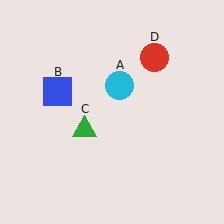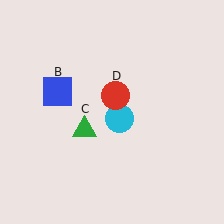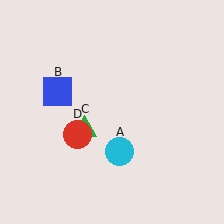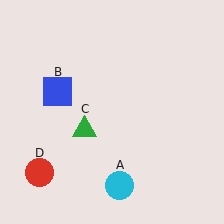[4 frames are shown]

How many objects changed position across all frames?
2 objects changed position: cyan circle (object A), red circle (object D).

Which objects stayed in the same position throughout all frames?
Blue square (object B) and green triangle (object C) remained stationary.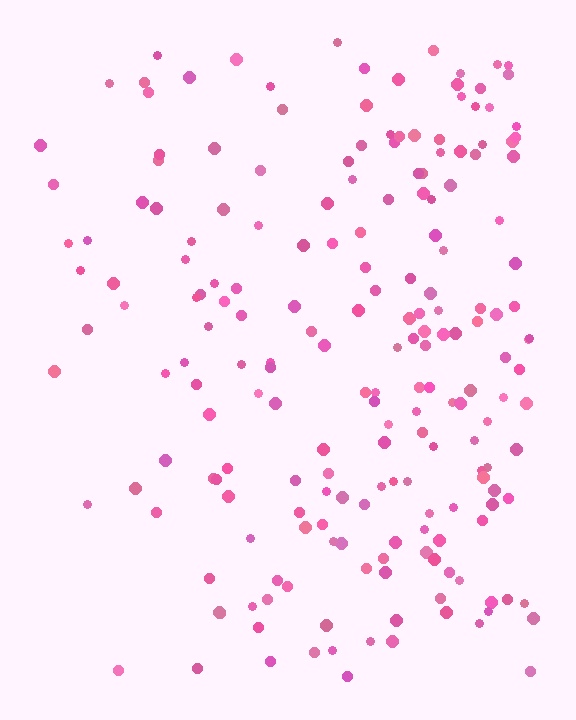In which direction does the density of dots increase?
From left to right, with the right side densest.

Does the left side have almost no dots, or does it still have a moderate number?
Still a moderate number, just noticeably fewer than the right.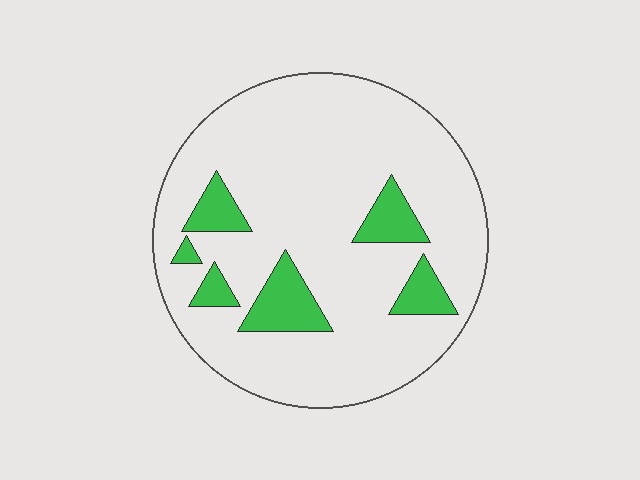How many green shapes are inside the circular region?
6.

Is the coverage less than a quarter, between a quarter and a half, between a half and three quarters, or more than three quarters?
Less than a quarter.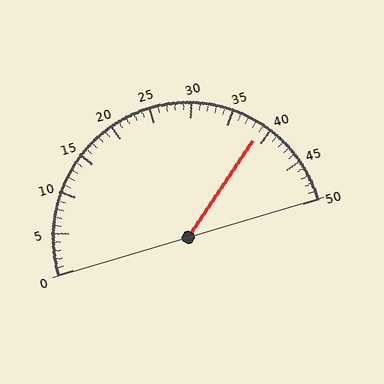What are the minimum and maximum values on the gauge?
The gauge ranges from 0 to 50.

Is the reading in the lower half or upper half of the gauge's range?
The reading is in the upper half of the range (0 to 50).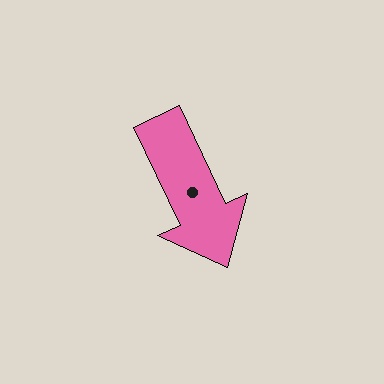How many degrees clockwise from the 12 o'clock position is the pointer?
Approximately 155 degrees.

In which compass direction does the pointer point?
Southeast.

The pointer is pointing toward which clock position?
Roughly 5 o'clock.